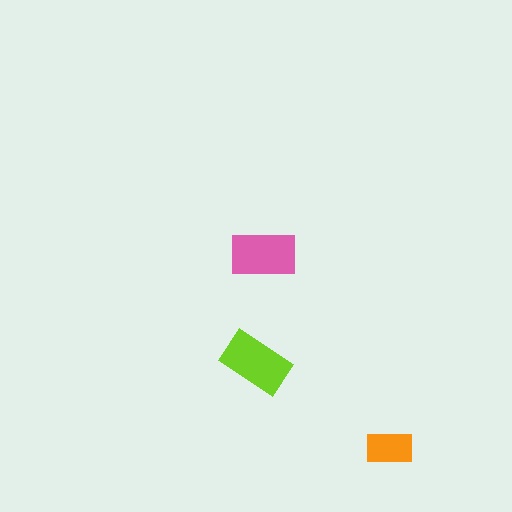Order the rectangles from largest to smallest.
the lime one, the pink one, the orange one.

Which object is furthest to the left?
The lime rectangle is leftmost.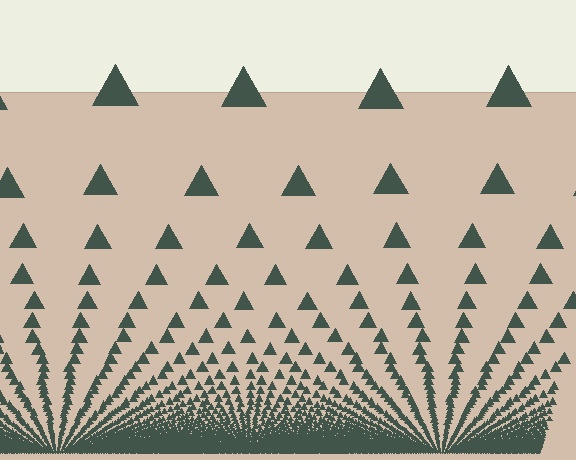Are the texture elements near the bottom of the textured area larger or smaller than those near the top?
Smaller. The gradient is inverted — elements near the bottom are smaller and denser.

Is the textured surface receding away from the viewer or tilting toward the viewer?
The surface appears to tilt toward the viewer. Texture elements get larger and sparser toward the top.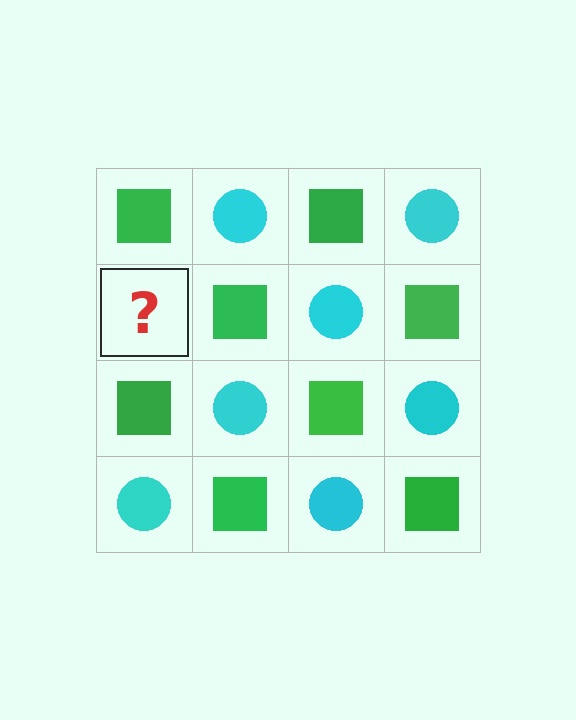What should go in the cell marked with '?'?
The missing cell should contain a cyan circle.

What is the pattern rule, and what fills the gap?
The rule is that it alternates green square and cyan circle in a checkerboard pattern. The gap should be filled with a cyan circle.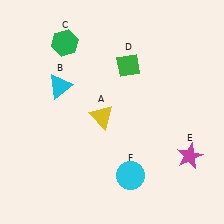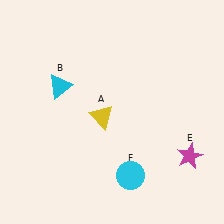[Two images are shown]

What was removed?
The green hexagon (C), the green diamond (D) were removed in Image 2.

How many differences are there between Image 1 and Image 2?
There are 2 differences between the two images.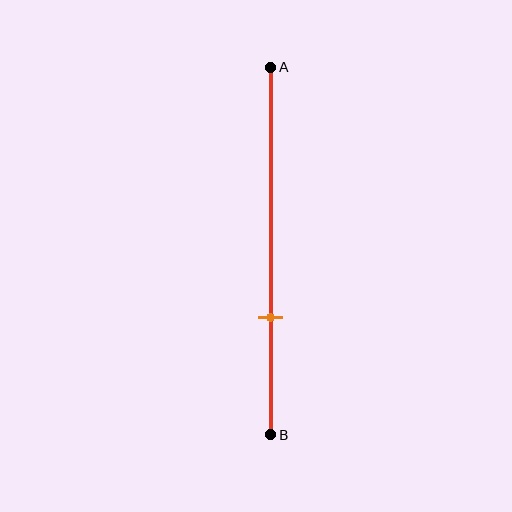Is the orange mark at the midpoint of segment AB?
No, the mark is at about 70% from A, not at the 50% midpoint.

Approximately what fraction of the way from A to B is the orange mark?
The orange mark is approximately 70% of the way from A to B.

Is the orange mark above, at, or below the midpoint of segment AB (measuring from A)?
The orange mark is below the midpoint of segment AB.